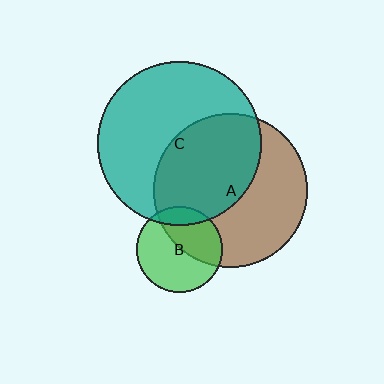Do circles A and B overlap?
Yes.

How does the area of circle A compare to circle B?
Approximately 3.2 times.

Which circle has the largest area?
Circle C (teal).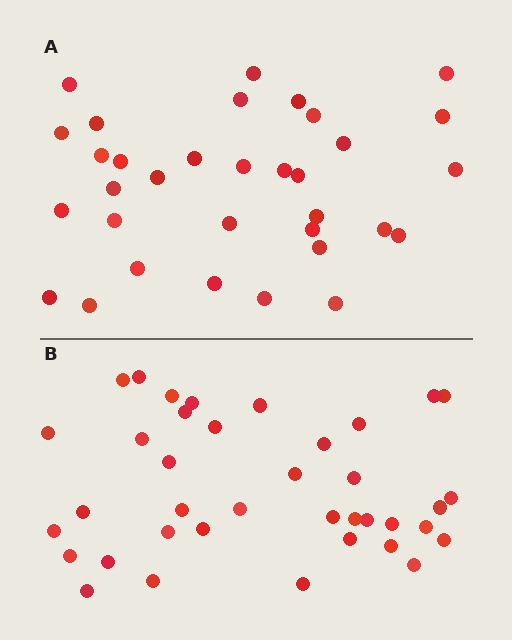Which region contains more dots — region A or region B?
Region B (the bottom region) has more dots.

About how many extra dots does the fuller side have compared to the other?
Region B has about 5 more dots than region A.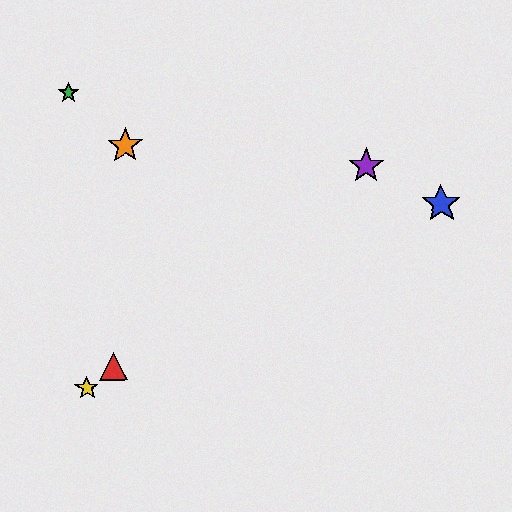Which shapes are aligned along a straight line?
The red triangle, the yellow star, the purple star are aligned along a straight line.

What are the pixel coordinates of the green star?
The green star is at (69, 93).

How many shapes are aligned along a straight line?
3 shapes (the red triangle, the yellow star, the purple star) are aligned along a straight line.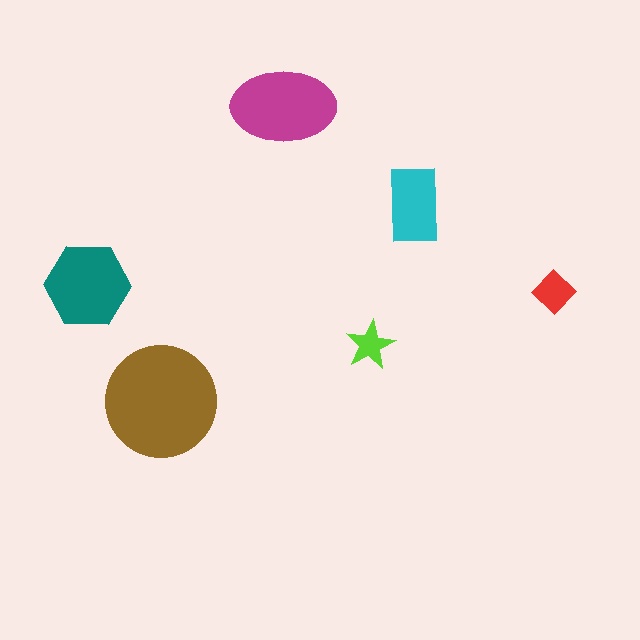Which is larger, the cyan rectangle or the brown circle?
The brown circle.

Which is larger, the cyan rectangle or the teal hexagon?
The teal hexagon.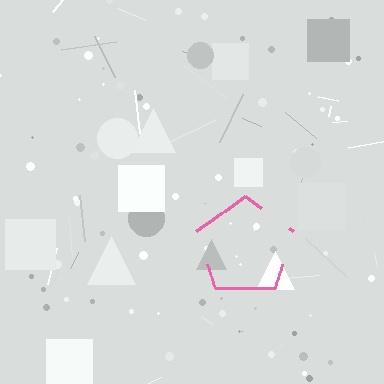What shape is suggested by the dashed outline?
The dashed outline suggests a pentagon.